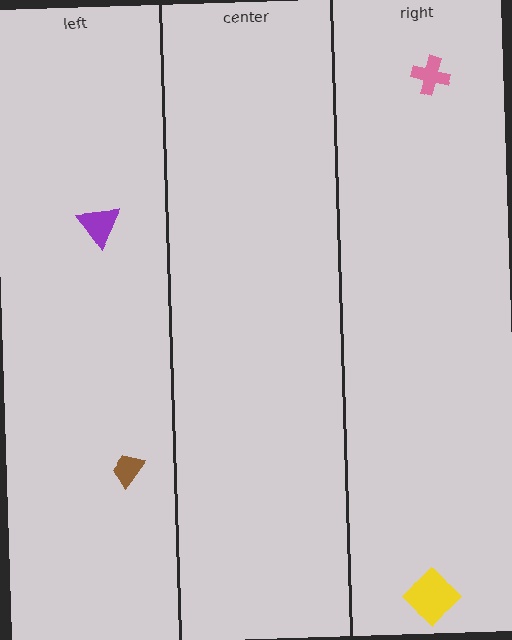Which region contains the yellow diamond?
The right region.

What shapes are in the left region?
The purple triangle, the brown trapezoid.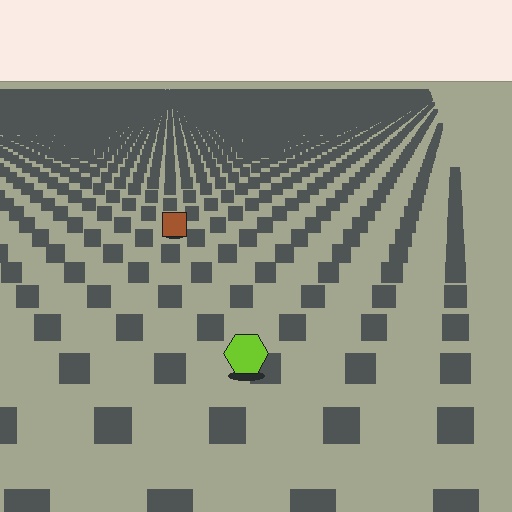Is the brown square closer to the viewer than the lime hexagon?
No. The lime hexagon is closer — you can tell from the texture gradient: the ground texture is coarser near it.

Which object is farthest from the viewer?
The brown square is farthest from the viewer. It appears smaller and the ground texture around it is denser.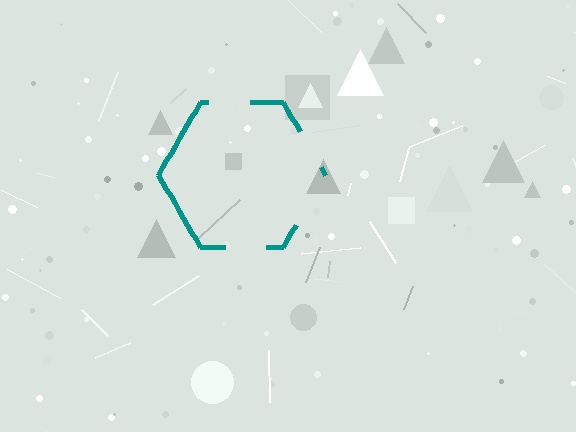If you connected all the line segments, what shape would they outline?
They would outline a hexagon.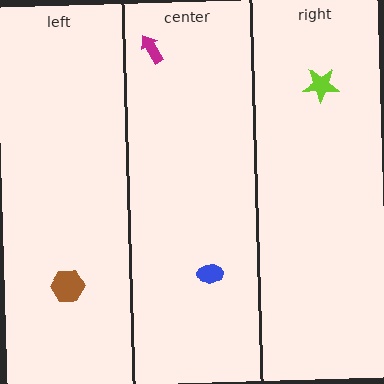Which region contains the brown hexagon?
The left region.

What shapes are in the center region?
The magenta arrow, the blue ellipse.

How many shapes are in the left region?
1.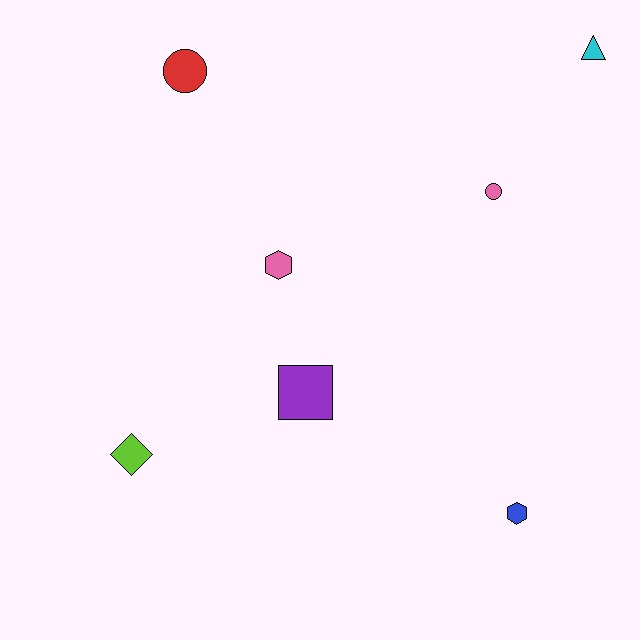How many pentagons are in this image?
There are no pentagons.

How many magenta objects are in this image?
There are no magenta objects.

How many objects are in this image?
There are 7 objects.